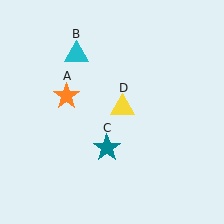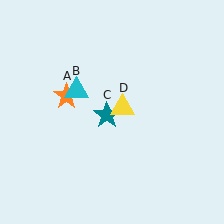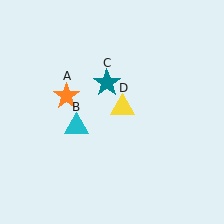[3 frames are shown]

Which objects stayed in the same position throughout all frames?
Orange star (object A) and yellow triangle (object D) remained stationary.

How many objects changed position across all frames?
2 objects changed position: cyan triangle (object B), teal star (object C).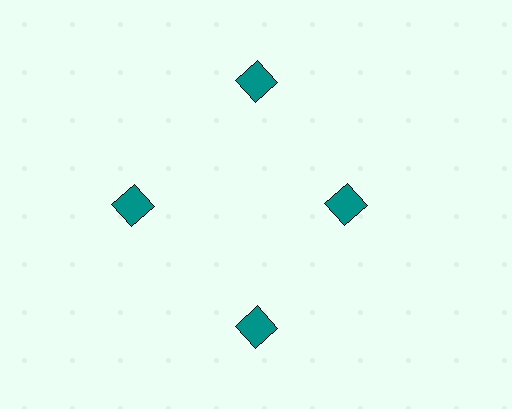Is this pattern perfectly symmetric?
No. The 4 teal squares are arranged in a ring, but one element near the 3 o'clock position is pulled inward toward the center, breaking the 4-fold rotational symmetry.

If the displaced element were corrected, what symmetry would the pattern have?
It would have 4-fold rotational symmetry — the pattern would map onto itself every 90 degrees.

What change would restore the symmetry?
The symmetry would be restored by moving it outward, back onto the ring so that all 4 squares sit at equal angles and equal distance from the center.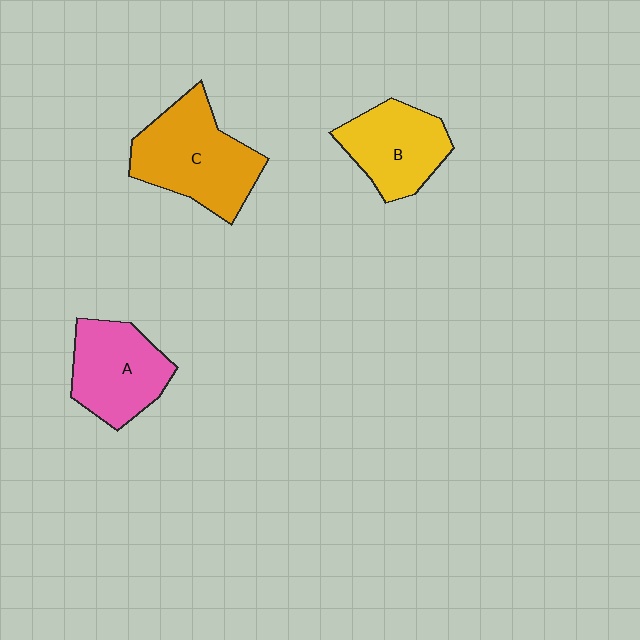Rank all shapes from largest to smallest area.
From largest to smallest: C (orange), A (pink), B (yellow).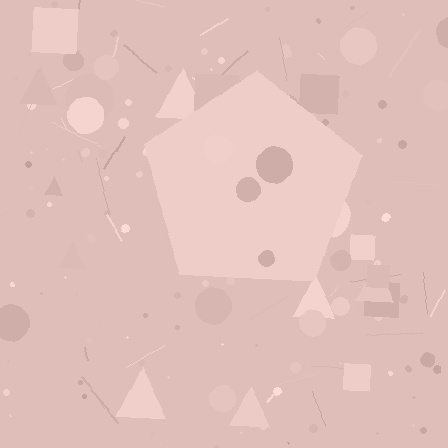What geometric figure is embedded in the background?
A pentagon is embedded in the background.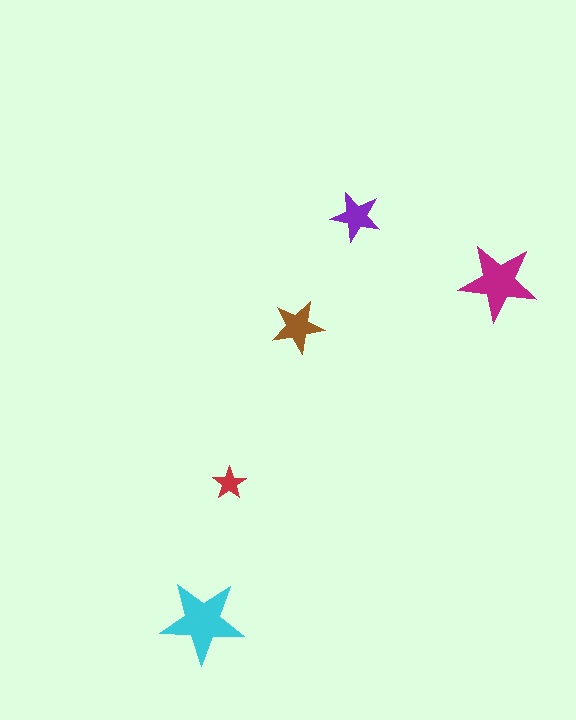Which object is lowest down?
The cyan star is bottommost.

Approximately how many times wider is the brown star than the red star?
About 1.5 times wider.